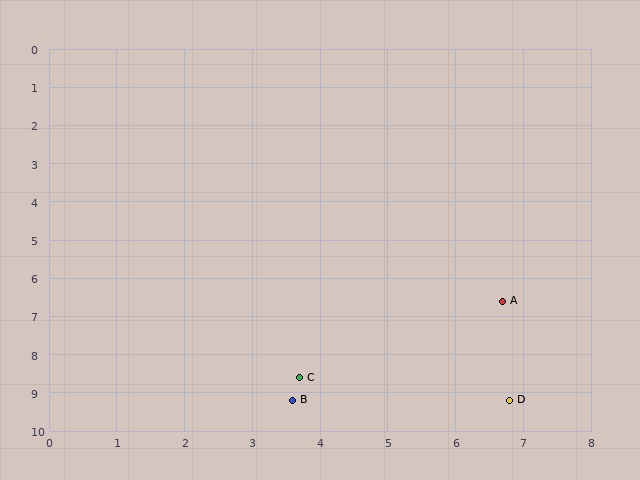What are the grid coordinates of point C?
Point C is at approximately (3.7, 8.6).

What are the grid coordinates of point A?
Point A is at approximately (6.7, 6.6).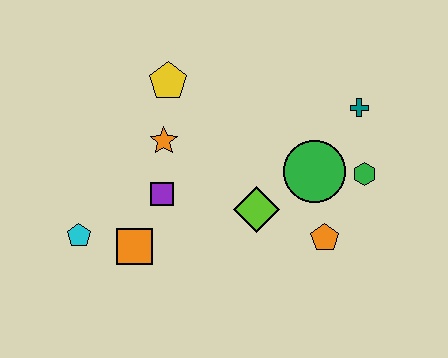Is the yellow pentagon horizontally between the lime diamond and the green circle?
No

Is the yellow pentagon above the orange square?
Yes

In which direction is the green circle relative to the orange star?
The green circle is to the right of the orange star.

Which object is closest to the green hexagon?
The green circle is closest to the green hexagon.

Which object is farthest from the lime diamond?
The cyan pentagon is farthest from the lime diamond.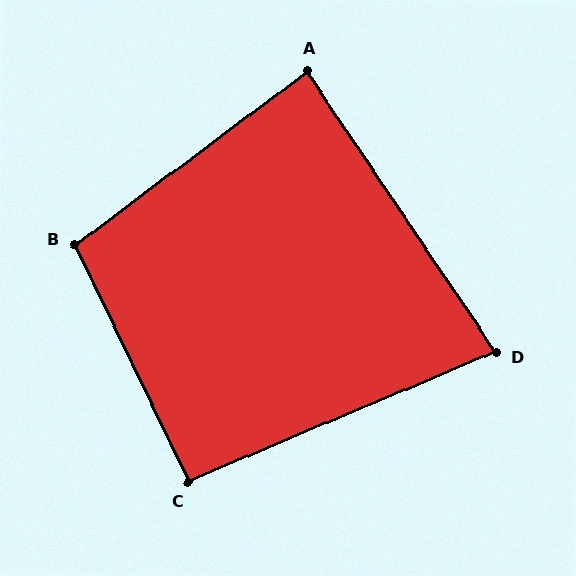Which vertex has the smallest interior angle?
D, at approximately 79 degrees.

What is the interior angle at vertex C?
Approximately 93 degrees (approximately right).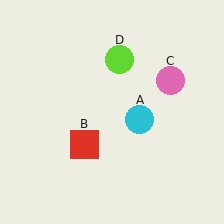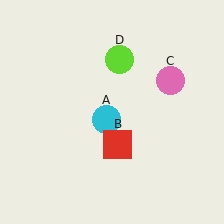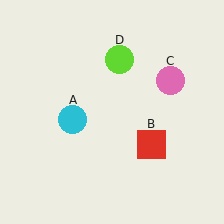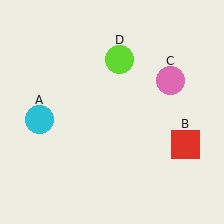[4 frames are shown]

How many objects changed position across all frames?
2 objects changed position: cyan circle (object A), red square (object B).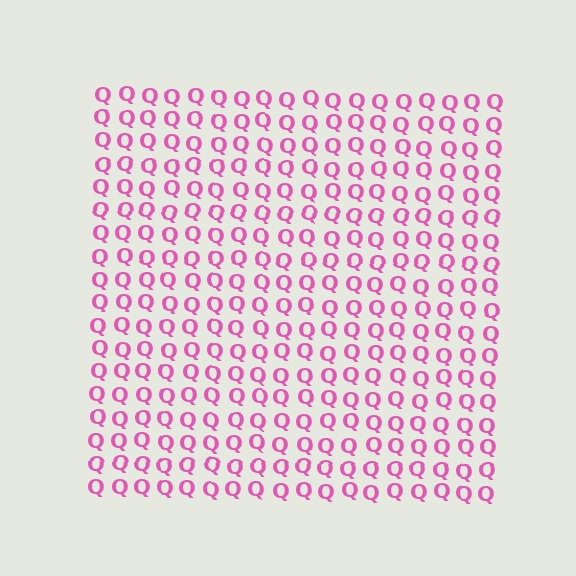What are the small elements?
The small elements are letter Q's.